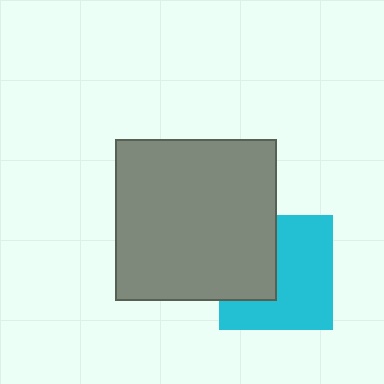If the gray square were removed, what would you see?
You would see the complete cyan square.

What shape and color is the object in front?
The object in front is a gray square.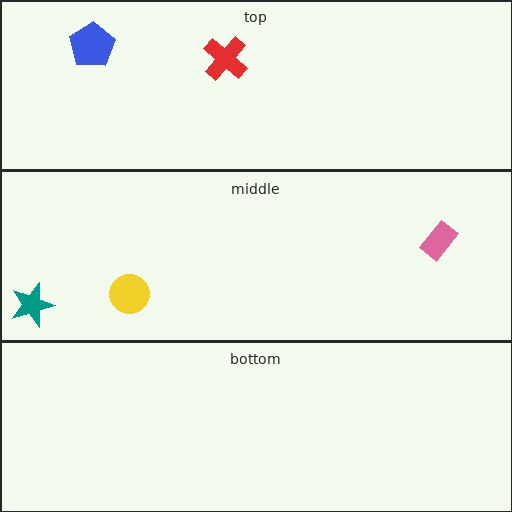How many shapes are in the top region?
2.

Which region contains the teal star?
The middle region.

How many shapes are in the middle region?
3.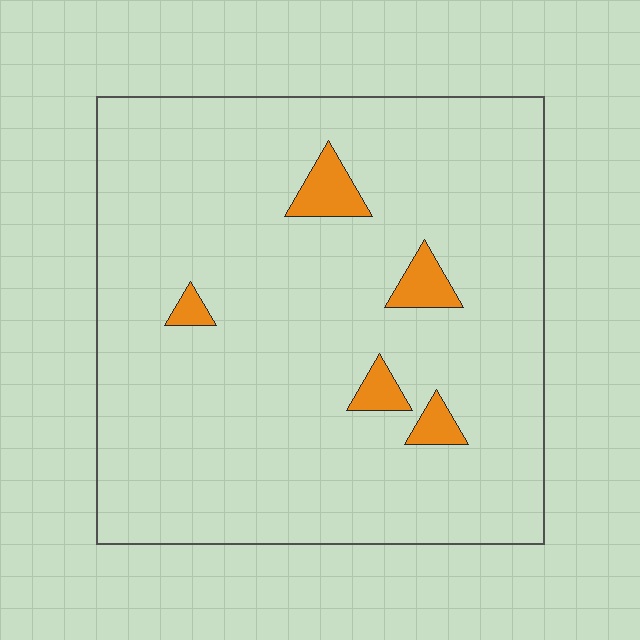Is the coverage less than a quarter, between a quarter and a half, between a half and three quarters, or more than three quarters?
Less than a quarter.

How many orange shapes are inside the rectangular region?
5.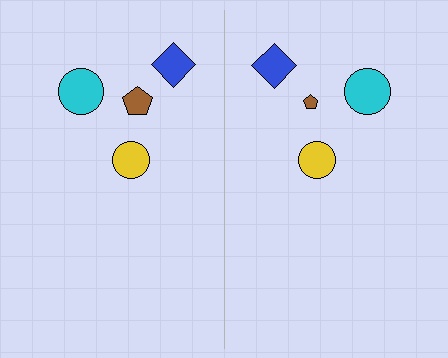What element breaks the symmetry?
The brown pentagon on the right side has a different size than its mirror counterpart.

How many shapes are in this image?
There are 8 shapes in this image.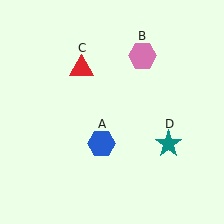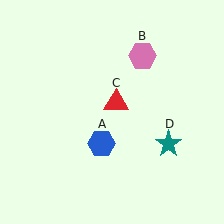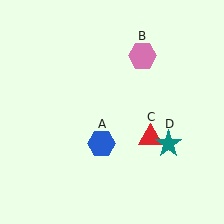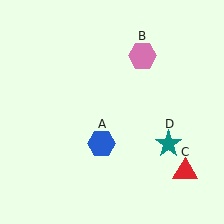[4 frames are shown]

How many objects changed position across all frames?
1 object changed position: red triangle (object C).